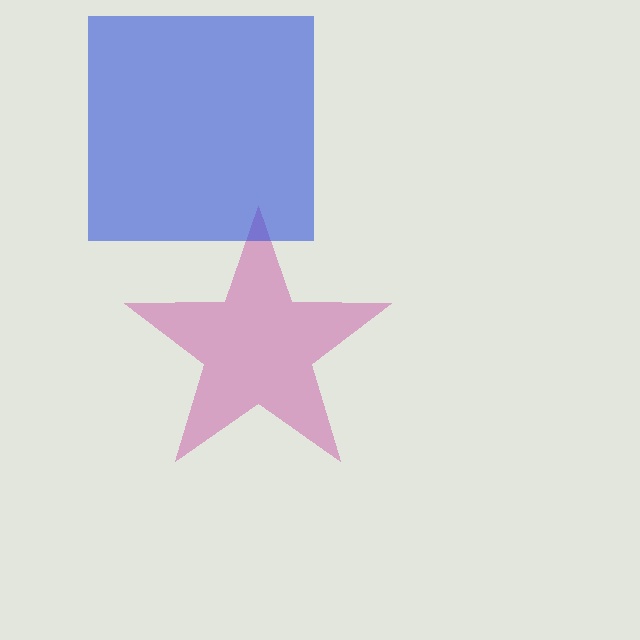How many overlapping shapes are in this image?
There are 2 overlapping shapes in the image.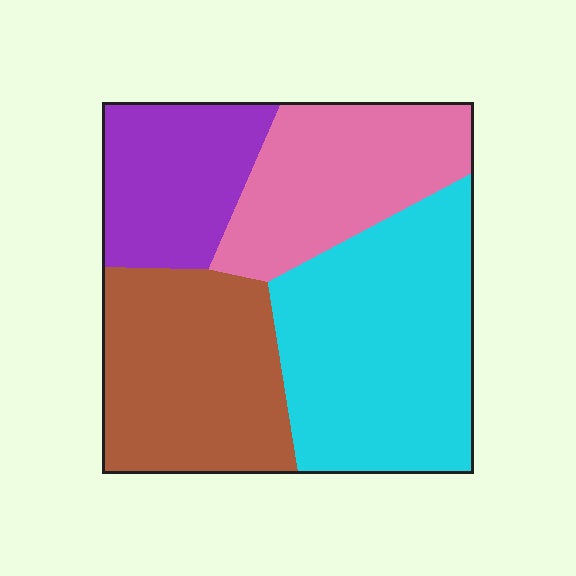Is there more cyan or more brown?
Cyan.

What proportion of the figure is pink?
Pink takes up about one fifth (1/5) of the figure.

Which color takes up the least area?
Purple, at roughly 15%.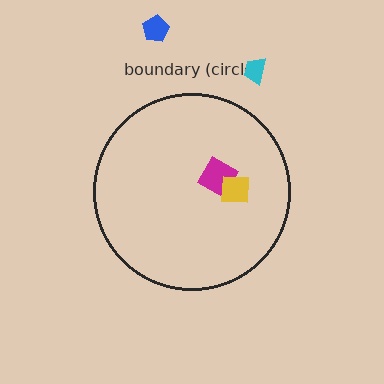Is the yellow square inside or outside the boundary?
Inside.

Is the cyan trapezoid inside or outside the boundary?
Outside.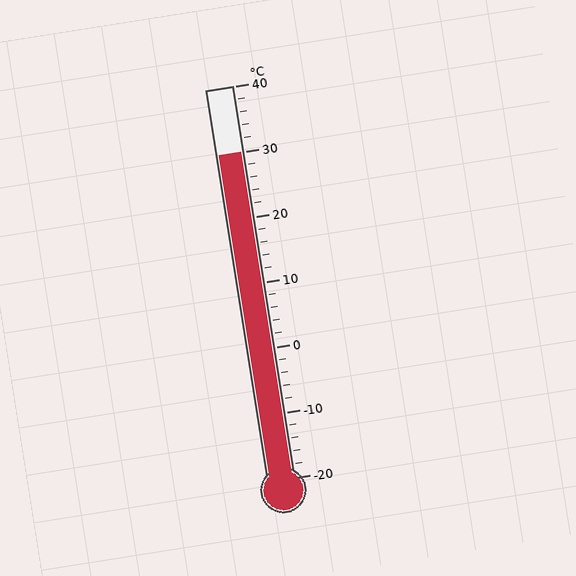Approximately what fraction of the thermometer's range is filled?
The thermometer is filled to approximately 85% of its range.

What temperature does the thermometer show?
The thermometer shows approximately 30°C.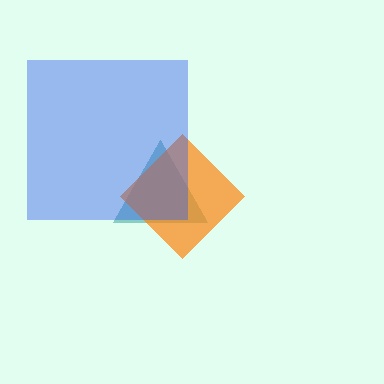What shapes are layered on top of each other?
The layered shapes are: a teal triangle, an orange diamond, a blue square.